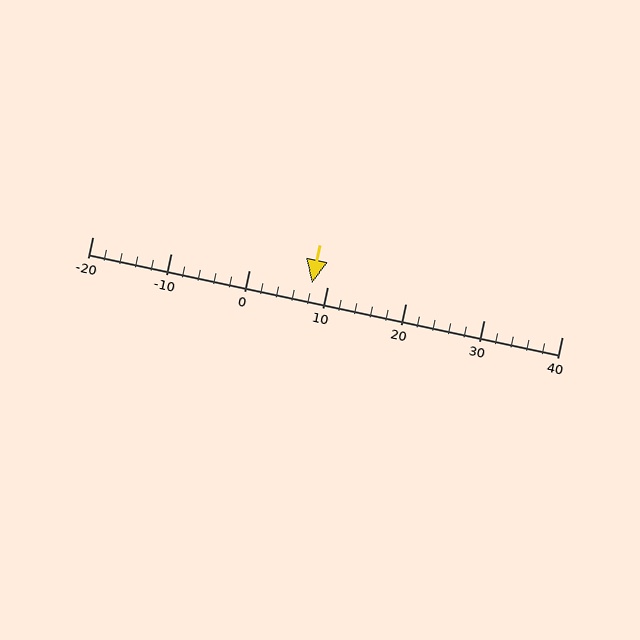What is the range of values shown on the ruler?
The ruler shows values from -20 to 40.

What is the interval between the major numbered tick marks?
The major tick marks are spaced 10 units apart.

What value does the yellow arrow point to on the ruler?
The yellow arrow points to approximately 8.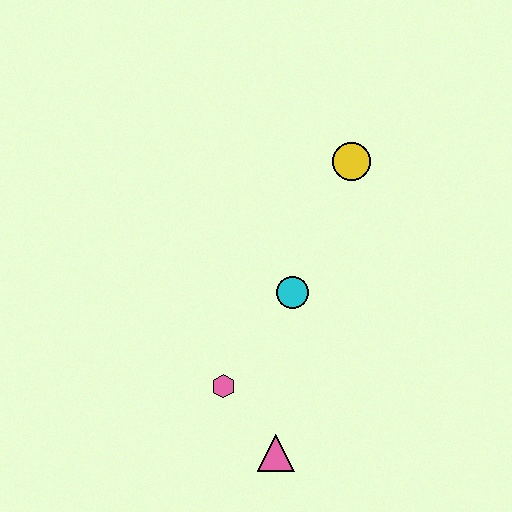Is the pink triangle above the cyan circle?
No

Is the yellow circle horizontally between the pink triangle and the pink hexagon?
No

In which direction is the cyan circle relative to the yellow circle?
The cyan circle is below the yellow circle.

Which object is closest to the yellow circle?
The cyan circle is closest to the yellow circle.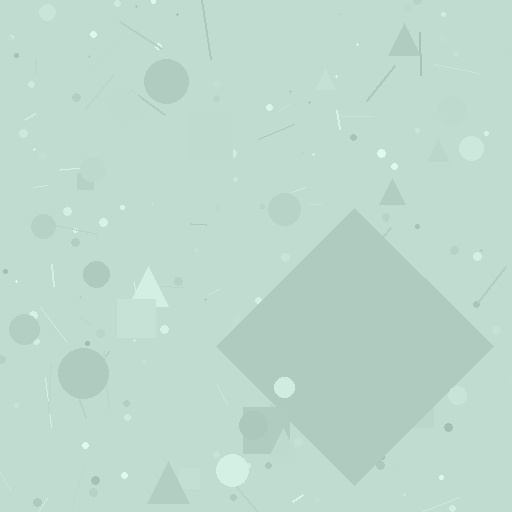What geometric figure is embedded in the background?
A diamond is embedded in the background.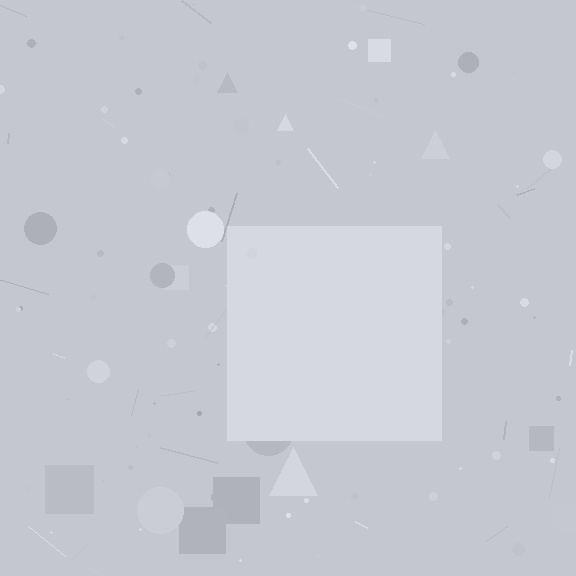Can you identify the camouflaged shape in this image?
The camouflaged shape is a square.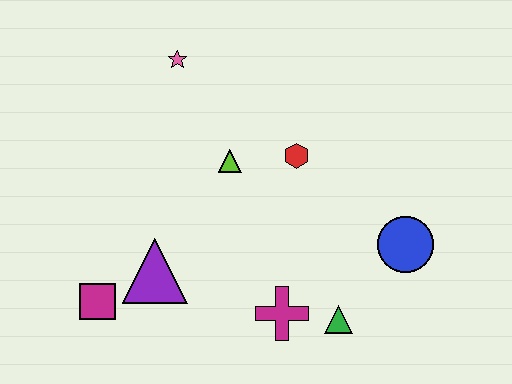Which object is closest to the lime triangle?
The red hexagon is closest to the lime triangle.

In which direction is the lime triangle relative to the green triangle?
The lime triangle is above the green triangle.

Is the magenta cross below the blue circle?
Yes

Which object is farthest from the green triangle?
The pink star is farthest from the green triangle.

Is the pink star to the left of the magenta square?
No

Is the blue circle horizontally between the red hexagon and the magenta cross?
No